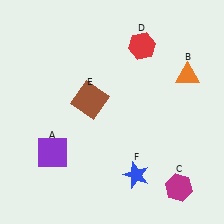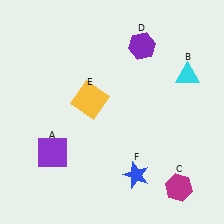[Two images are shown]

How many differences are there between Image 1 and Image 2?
There are 3 differences between the two images.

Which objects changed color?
B changed from orange to cyan. D changed from red to purple. E changed from brown to yellow.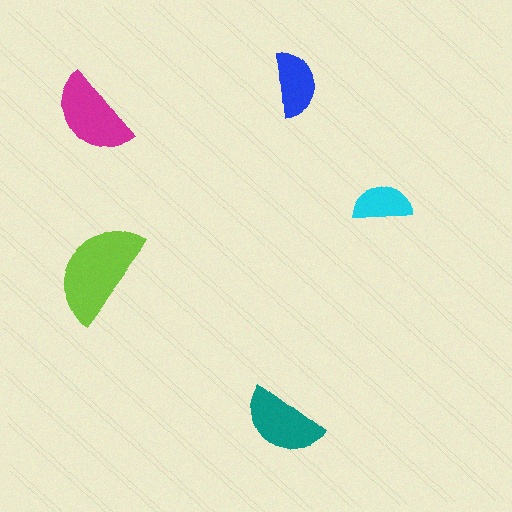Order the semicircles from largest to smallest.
the lime one, the magenta one, the teal one, the blue one, the cyan one.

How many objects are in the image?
There are 5 objects in the image.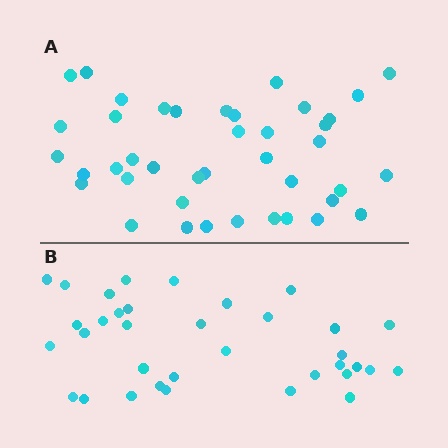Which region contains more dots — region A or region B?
Region A (the top region) has more dots.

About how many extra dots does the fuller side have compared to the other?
Region A has about 6 more dots than region B.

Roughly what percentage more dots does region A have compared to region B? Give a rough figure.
About 15% more.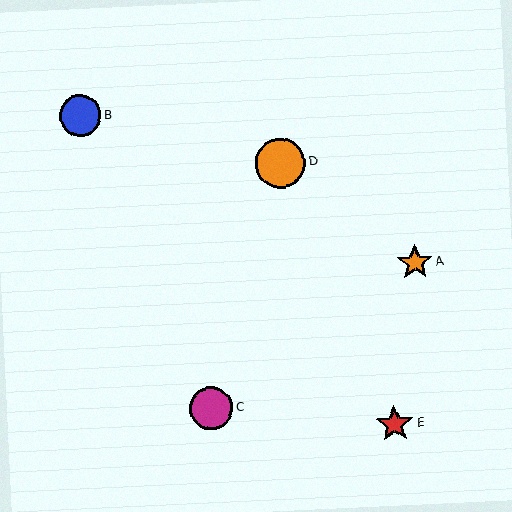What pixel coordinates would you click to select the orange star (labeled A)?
Click at (415, 262) to select the orange star A.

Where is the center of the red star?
The center of the red star is at (395, 424).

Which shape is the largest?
The orange circle (labeled D) is the largest.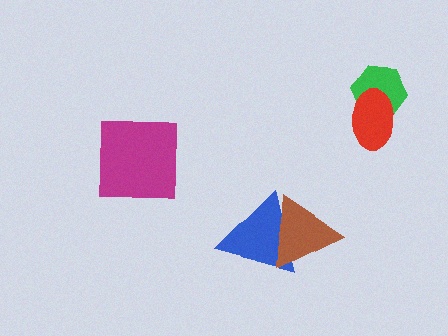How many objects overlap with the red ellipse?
1 object overlaps with the red ellipse.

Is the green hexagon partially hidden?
Yes, it is partially covered by another shape.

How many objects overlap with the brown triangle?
1 object overlaps with the brown triangle.